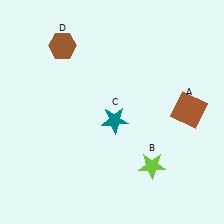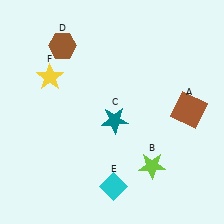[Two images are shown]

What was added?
A cyan diamond (E), a yellow star (F) were added in Image 2.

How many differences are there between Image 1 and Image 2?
There are 2 differences between the two images.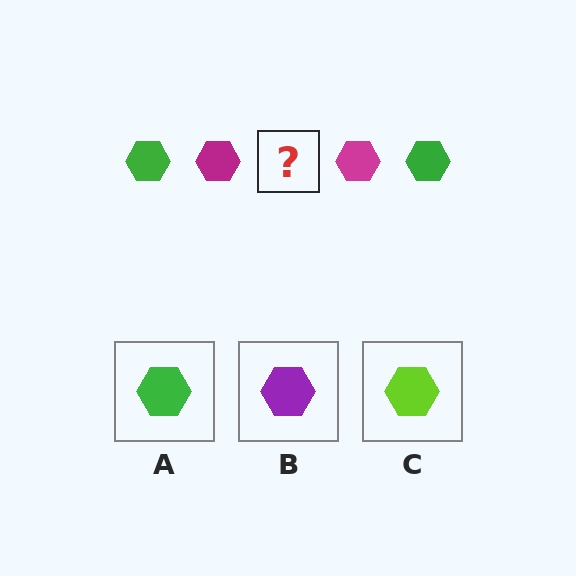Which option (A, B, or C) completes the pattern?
A.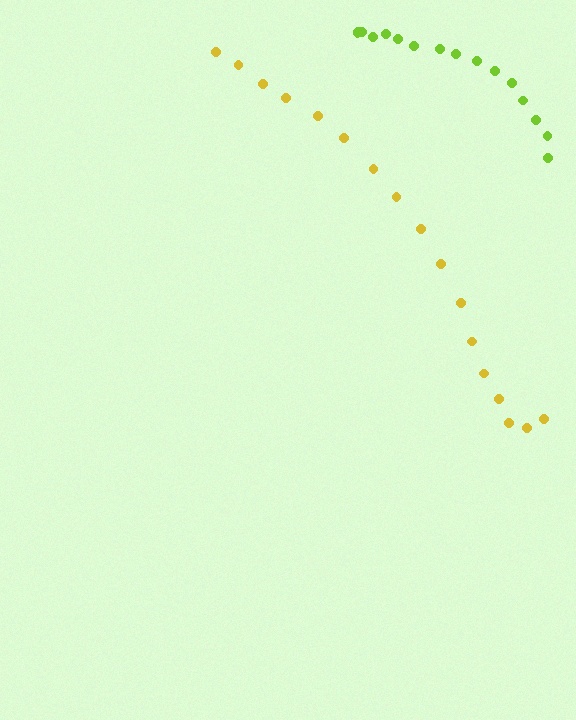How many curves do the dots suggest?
There are 2 distinct paths.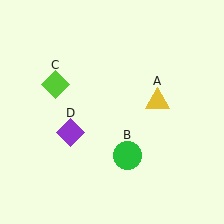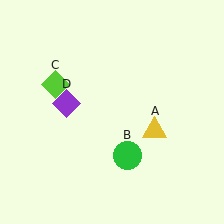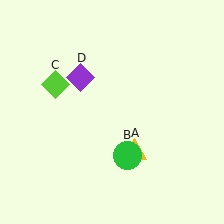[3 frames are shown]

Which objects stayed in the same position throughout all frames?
Green circle (object B) and lime diamond (object C) remained stationary.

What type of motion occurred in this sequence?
The yellow triangle (object A), purple diamond (object D) rotated clockwise around the center of the scene.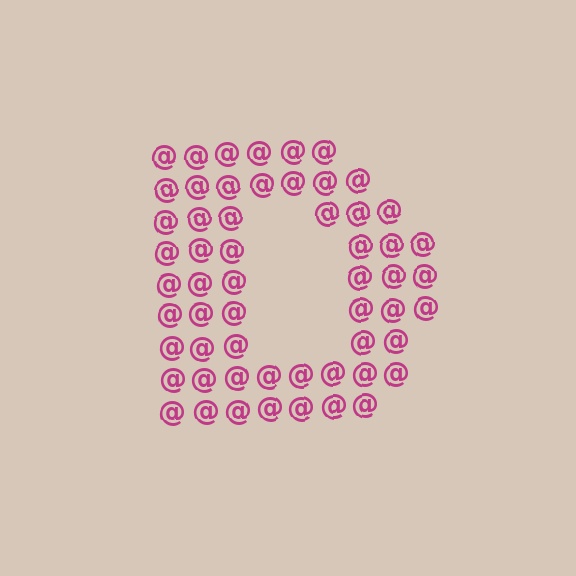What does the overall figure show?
The overall figure shows the letter D.